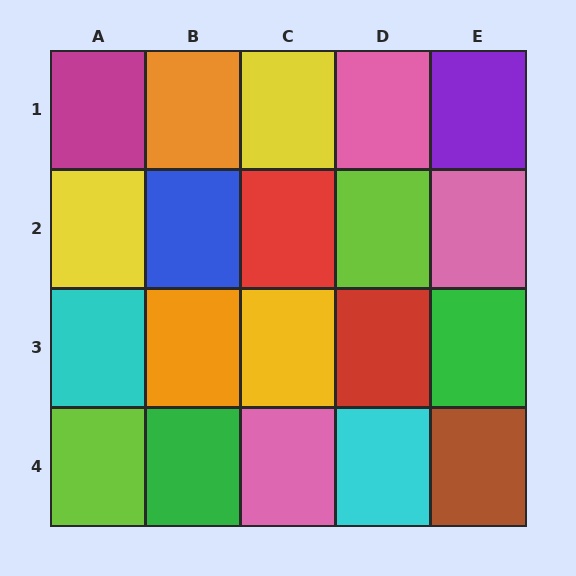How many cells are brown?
1 cell is brown.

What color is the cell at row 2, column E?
Pink.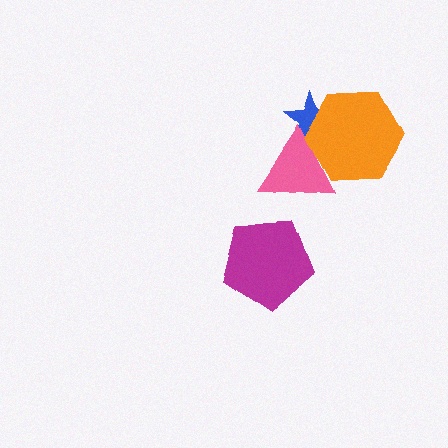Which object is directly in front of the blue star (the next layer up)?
The pink triangle is directly in front of the blue star.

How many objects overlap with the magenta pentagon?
0 objects overlap with the magenta pentagon.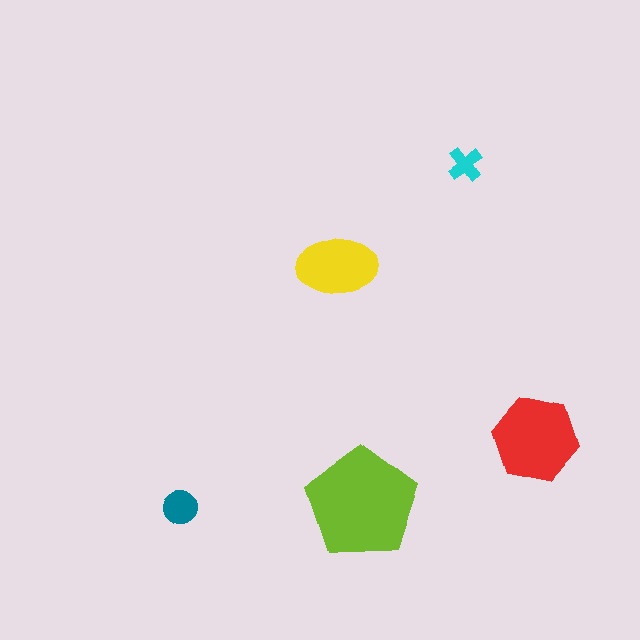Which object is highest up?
The cyan cross is topmost.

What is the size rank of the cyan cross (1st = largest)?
5th.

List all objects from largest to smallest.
The lime pentagon, the red hexagon, the yellow ellipse, the teal circle, the cyan cross.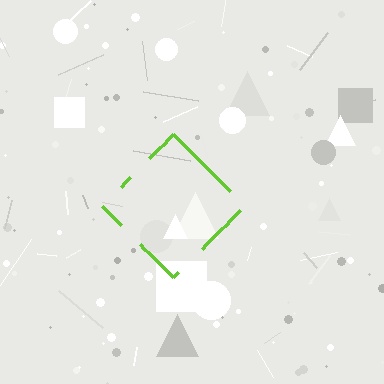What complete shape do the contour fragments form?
The contour fragments form a diamond.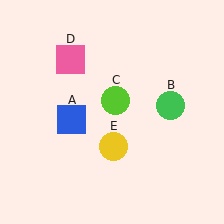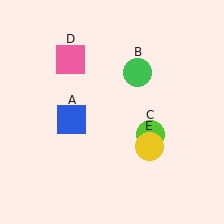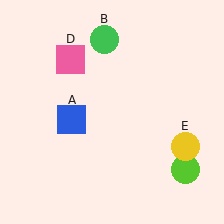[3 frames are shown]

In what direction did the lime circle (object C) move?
The lime circle (object C) moved down and to the right.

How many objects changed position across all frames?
3 objects changed position: green circle (object B), lime circle (object C), yellow circle (object E).